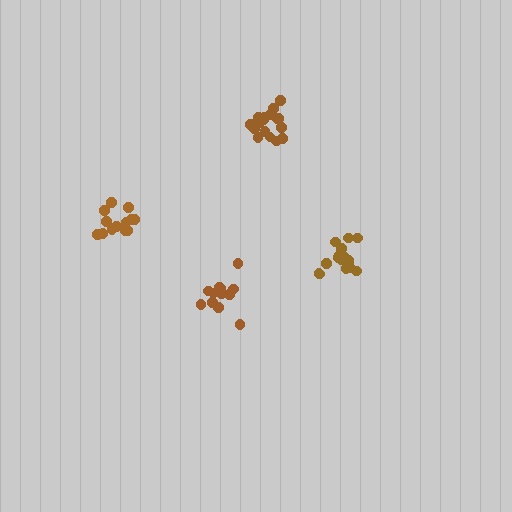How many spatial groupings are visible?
There are 4 spatial groupings.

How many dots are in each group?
Group 1: 17 dots, Group 2: 12 dots, Group 3: 14 dots, Group 4: 18 dots (61 total).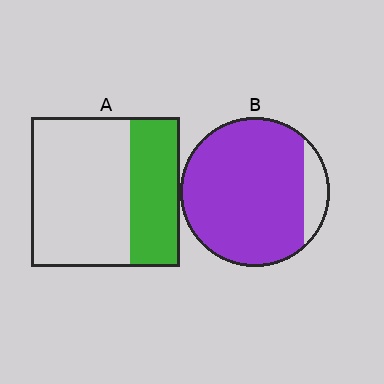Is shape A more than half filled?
No.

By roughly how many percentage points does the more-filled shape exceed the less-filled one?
By roughly 55 percentage points (B over A).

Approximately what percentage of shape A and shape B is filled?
A is approximately 35% and B is approximately 90%.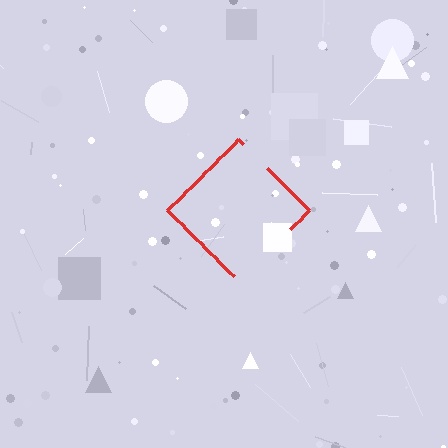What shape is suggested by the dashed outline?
The dashed outline suggests a diamond.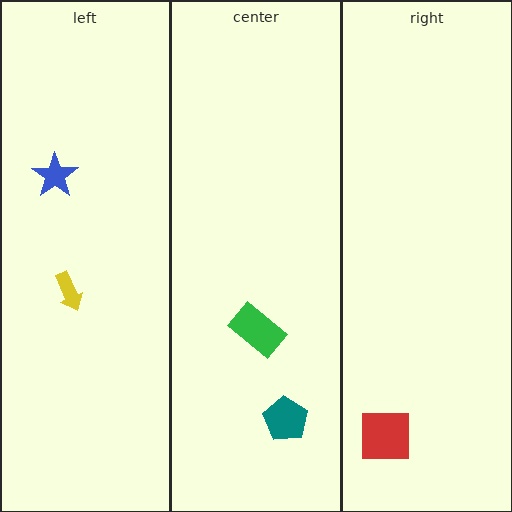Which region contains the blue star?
The left region.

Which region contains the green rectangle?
The center region.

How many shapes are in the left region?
2.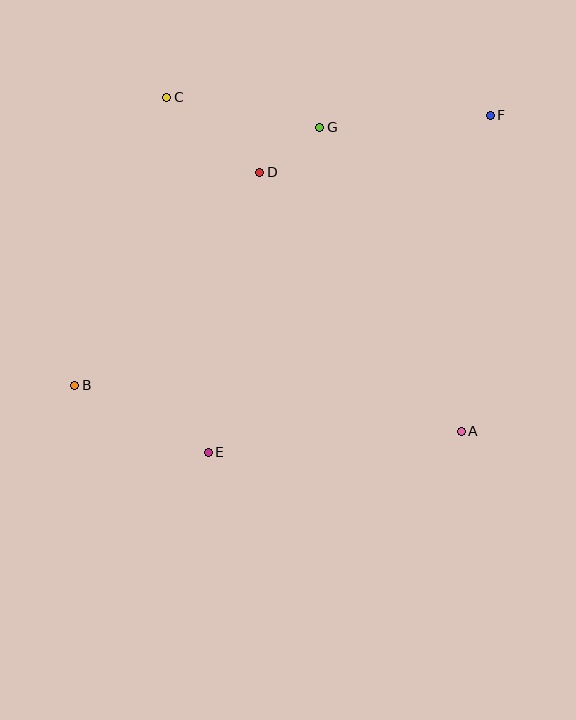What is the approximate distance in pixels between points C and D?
The distance between C and D is approximately 119 pixels.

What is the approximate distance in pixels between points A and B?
The distance between A and B is approximately 389 pixels.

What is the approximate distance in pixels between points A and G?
The distance between A and G is approximately 336 pixels.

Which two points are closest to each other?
Points D and G are closest to each other.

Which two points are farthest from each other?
Points B and F are farthest from each other.